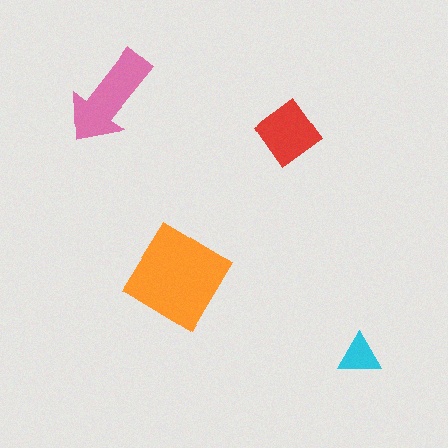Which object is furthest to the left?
The pink arrow is leftmost.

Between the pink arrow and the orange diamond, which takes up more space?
The orange diamond.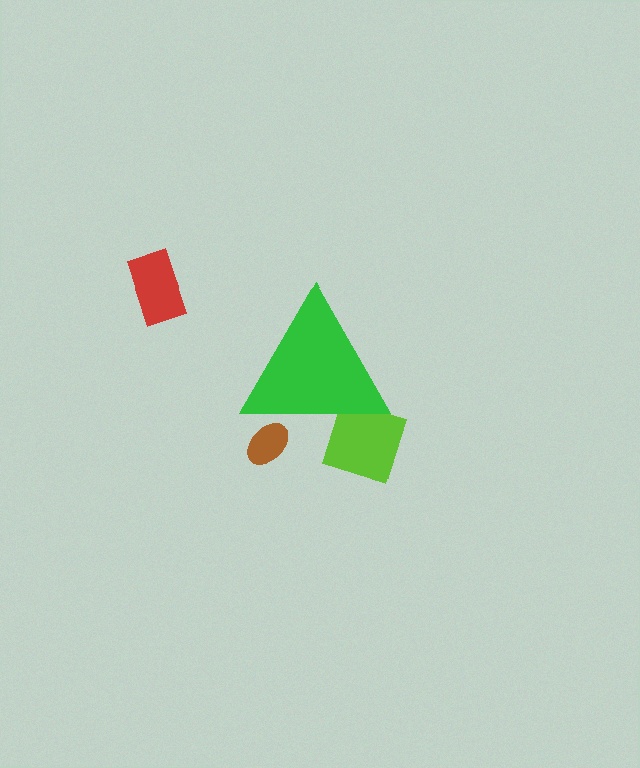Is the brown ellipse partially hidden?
Yes, the brown ellipse is partially hidden behind the green triangle.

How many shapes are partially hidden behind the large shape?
2 shapes are partially hidden.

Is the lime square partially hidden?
Yes, the lime square is partially hidden behind the green triangle.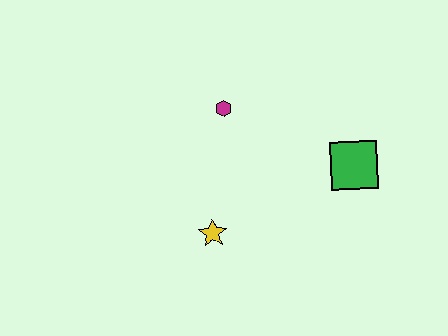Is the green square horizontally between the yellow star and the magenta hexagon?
No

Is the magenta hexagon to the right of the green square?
No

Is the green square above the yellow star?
Yes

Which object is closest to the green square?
The magenta hexagon is closest to the green square.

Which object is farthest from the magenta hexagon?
The green square is farthest from the magenta hexagon.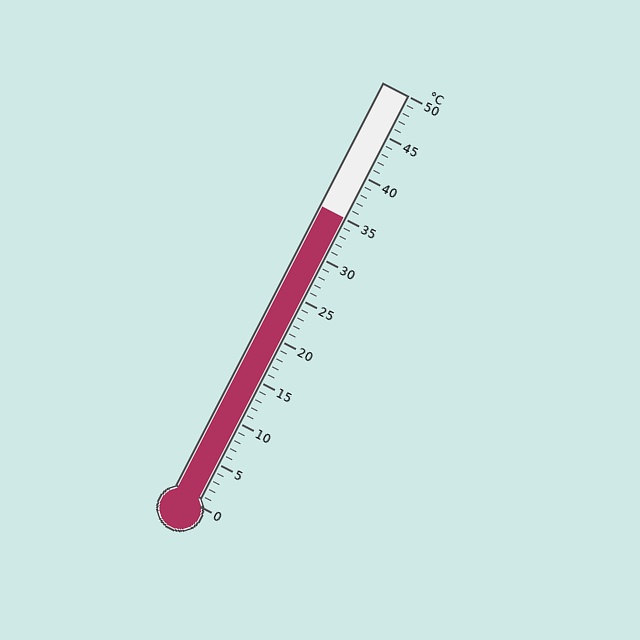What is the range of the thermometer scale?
The thermometer scale ranges from 0°C to 50°C.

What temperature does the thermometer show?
The thermometer shows approximately 35°C.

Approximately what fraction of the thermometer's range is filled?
The thermometer is filled to approximately 70% of its range.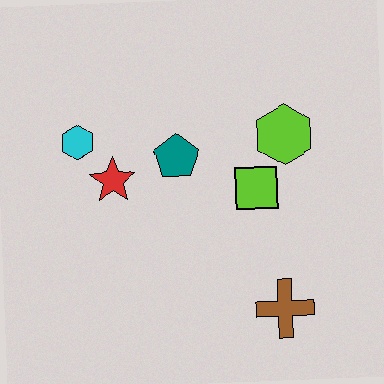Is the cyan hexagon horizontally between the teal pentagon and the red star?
No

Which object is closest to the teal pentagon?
The red star is closest to the teal pentagon.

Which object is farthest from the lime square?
The cyan hexagon is farthest from the lime square.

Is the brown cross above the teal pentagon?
No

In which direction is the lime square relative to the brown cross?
The lime square is above the brown cross.